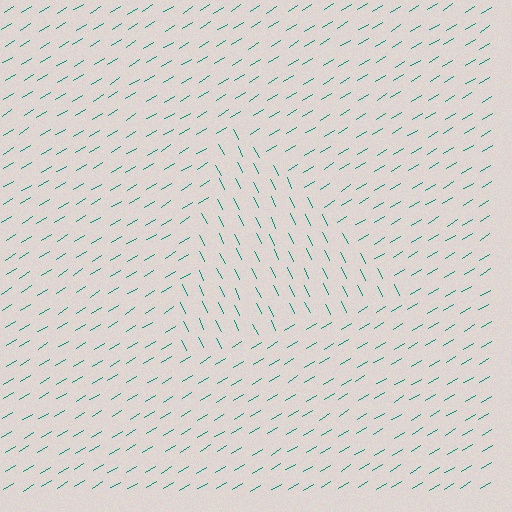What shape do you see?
I see a triangle.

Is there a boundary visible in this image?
Yes, there is a texture boundary formed by a change in line orientation.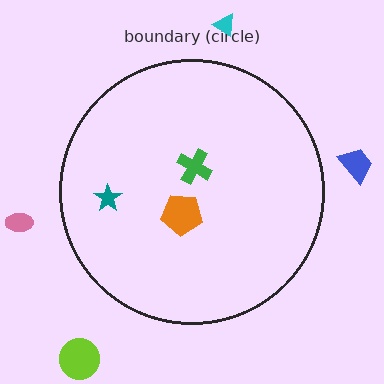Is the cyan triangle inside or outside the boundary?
Outside.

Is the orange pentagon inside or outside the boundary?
Inside.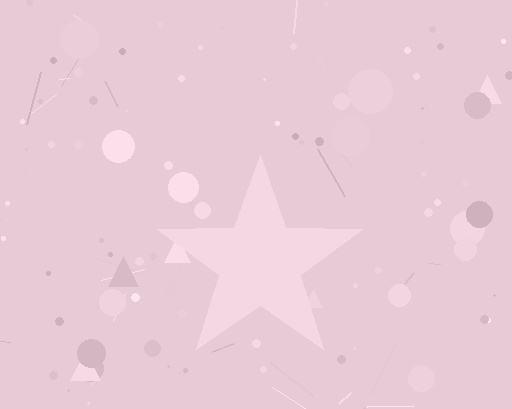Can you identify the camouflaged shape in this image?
The camouflaged shape is a star.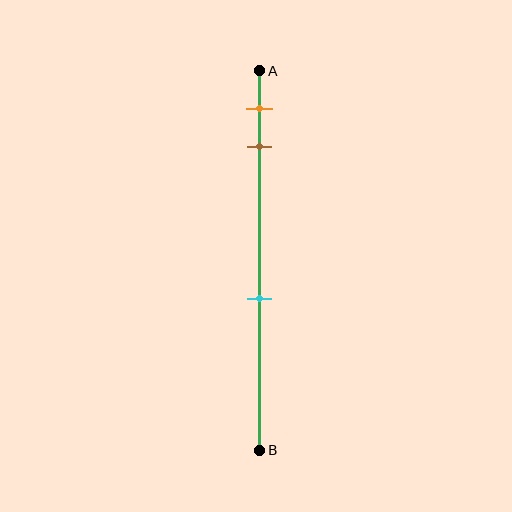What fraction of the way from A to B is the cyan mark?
The cyan mark is approximately 60% (0.6) of the way from A to B.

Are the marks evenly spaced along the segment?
No, the marks are not evenly spaced.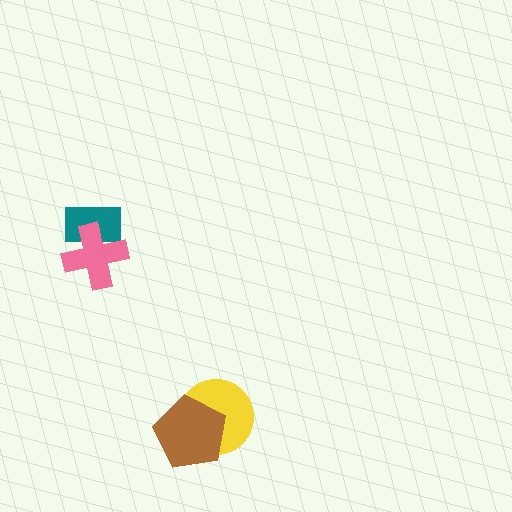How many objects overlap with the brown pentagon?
1 object overlaps with the brown pentagon.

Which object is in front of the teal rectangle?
The pink cross is in front of the teal rectangle.